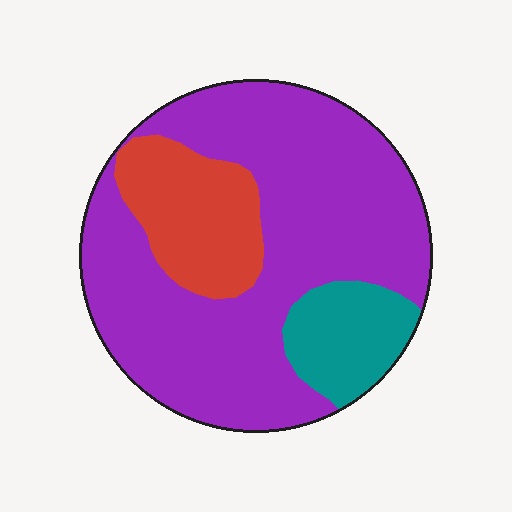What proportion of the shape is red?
Red covers about 20% of the shape.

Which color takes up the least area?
Teal, at roughly 15%.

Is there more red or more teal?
Red.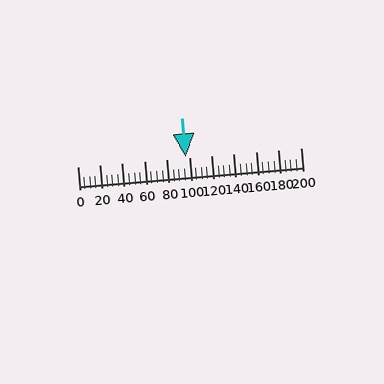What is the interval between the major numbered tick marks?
The major tick marks are spaced 20 units apart.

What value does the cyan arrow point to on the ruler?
The cyan arrow points to approximately 97.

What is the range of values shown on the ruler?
The ruler shows values from 0 to 200.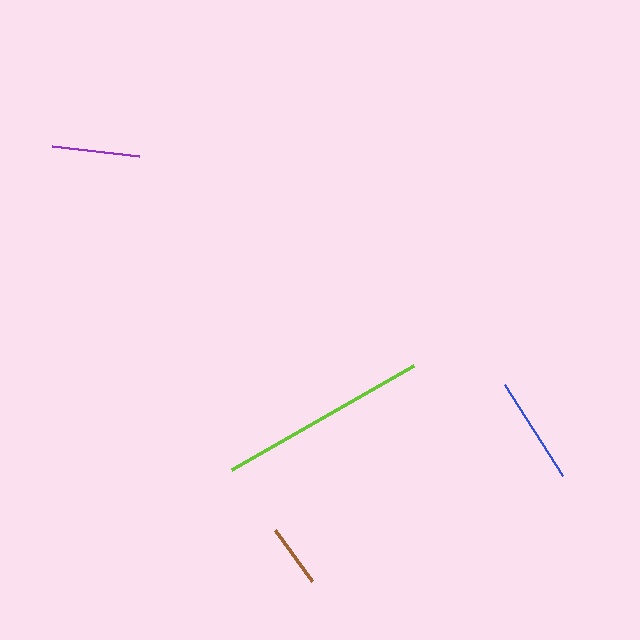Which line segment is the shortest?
The brown line is the shortest at approximately 63 pixels.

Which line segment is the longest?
The lime line is the longest at approximately 210 pixels.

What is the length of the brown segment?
The brown segment is approximately 63 pixels long.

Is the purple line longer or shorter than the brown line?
The purple line is longer than the brown line.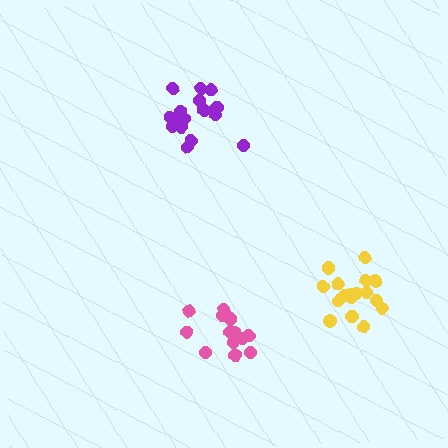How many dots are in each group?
Group 1: 17 dots, Group 2: 16 dots, Group 3: 14 dots (47 total).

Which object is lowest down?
The pink cluster is bottommost.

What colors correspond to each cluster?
The clusters are colored: yellow, purple, pink.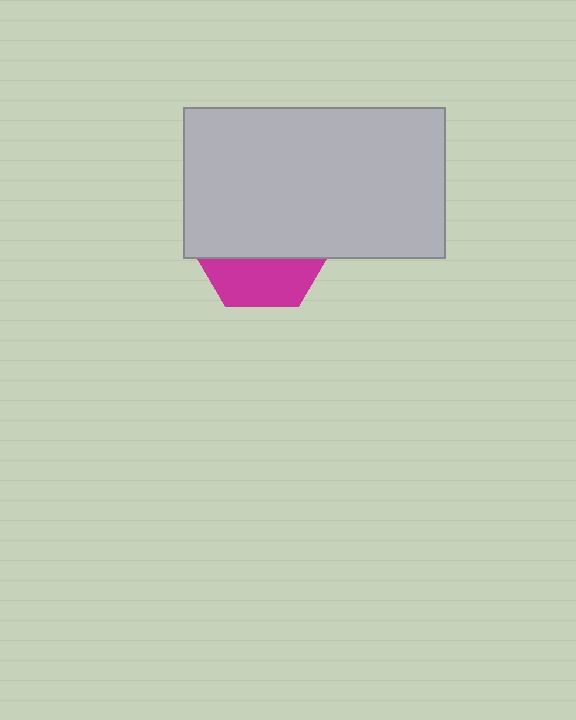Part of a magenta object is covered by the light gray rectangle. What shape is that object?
It is a hexagon.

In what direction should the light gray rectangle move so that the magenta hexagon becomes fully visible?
The light gray rectangle should move up. That is the shortest direction to clear the overlap and leave the magenta hexagon fully visible.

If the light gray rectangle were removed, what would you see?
You would see the complete magenta hexagon.